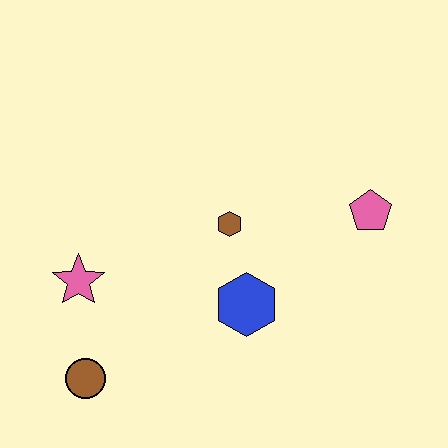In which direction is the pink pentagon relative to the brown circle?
The pink pentagon is to the right of the brown circle.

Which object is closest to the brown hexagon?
The blue hexagon is closest to the brown hexagon.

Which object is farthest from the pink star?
The pink pentagon is farthest from the pink star.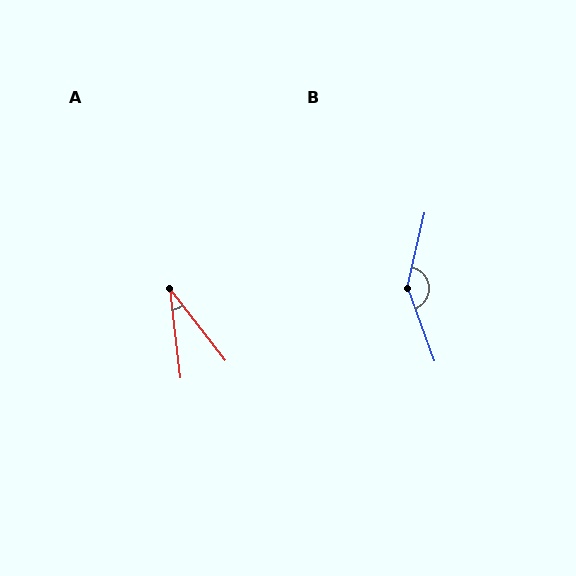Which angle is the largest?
B, at approximately 147 degrees.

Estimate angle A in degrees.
Approximately 31 degrees.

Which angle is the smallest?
A, at approximately 31 degrees.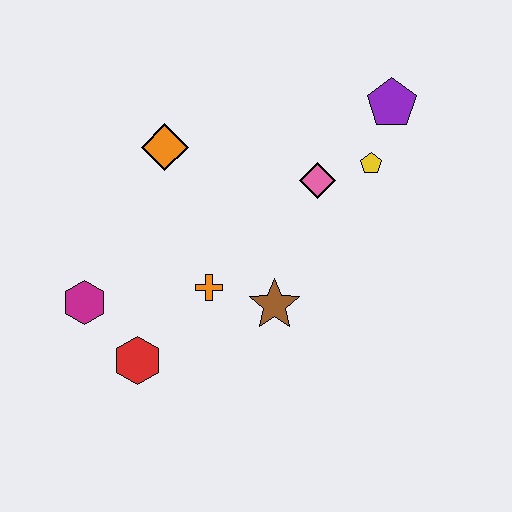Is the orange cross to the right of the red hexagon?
Yes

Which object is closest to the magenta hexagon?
The red hexagon is closest to the magenta hexagon.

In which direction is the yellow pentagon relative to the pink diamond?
The yellow pentagon is to the right of the pink diamond.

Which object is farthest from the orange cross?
The purple pentagon is farthest from the orange cross.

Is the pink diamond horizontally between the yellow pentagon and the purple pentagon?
No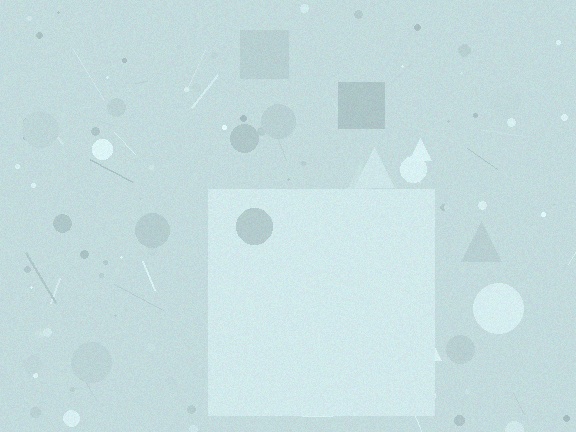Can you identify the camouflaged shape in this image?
The camouflaged shape is a square.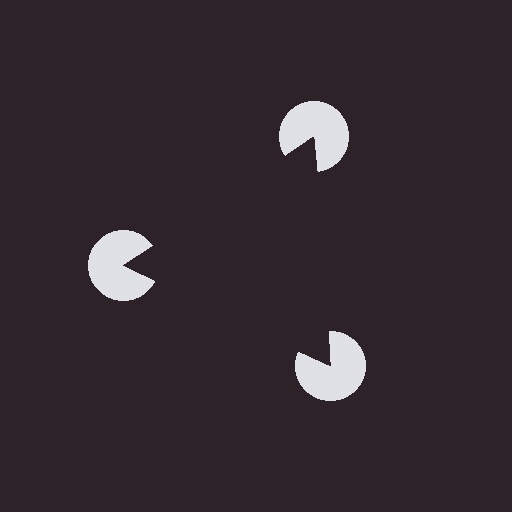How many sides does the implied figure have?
3 sides.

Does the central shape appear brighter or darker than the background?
It typically appears slightly darker than the background, even though no actual brightness change is drawn.